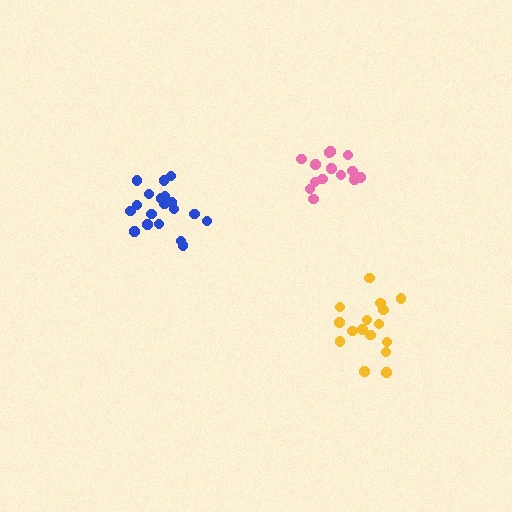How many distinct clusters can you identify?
There are 3 distinct clusters.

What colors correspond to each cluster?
The clusters are colored: pink, yellow, blue.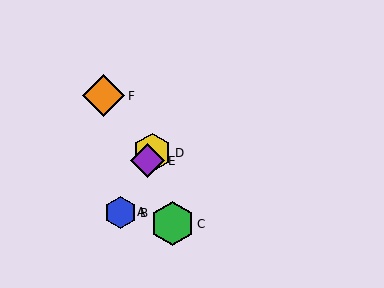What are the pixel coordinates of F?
Object F is at (104, 96).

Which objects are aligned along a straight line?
Objects A, B, D, E are aligned along a straight line.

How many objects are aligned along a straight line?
4 objects (A, B, D, E) are aligned along a straight line.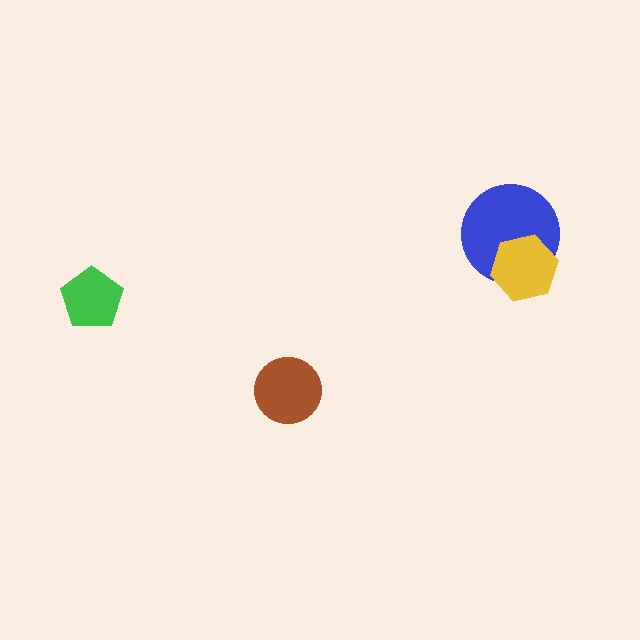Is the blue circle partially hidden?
Yes, it is partially covered by another shape.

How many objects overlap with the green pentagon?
0 objects overlap with the green pentagon.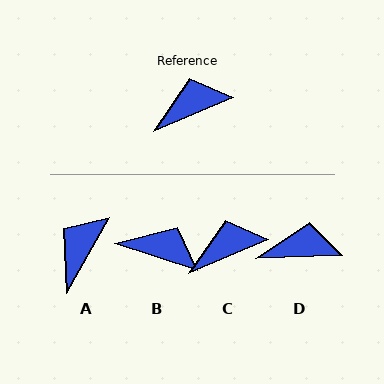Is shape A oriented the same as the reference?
No, it is off by about 37 degrees.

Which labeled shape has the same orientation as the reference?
C.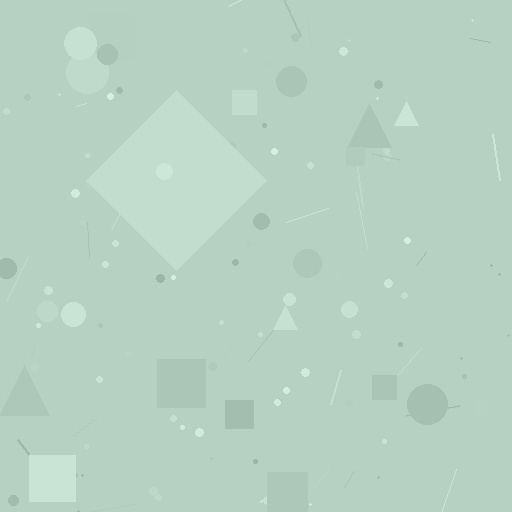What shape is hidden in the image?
A diamond is hidden in the image.